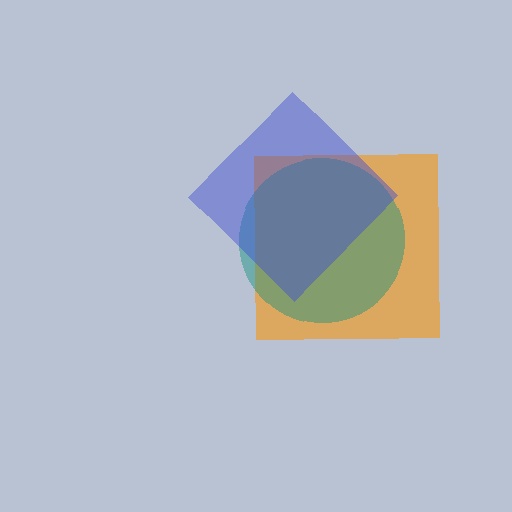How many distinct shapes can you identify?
There are 3 distinct shapes: an orange square, a teal circle, a blue diamond.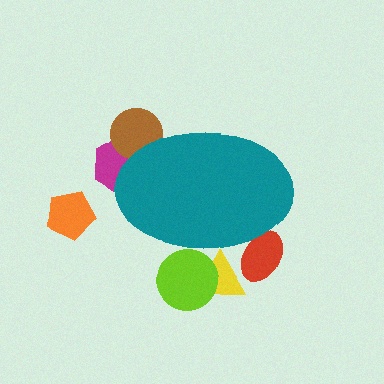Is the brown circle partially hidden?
Yes, the brown circle is partially hidden behind the teal ellipse.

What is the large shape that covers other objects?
A teal ellipse.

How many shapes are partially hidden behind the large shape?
5 shapes are partially hidden.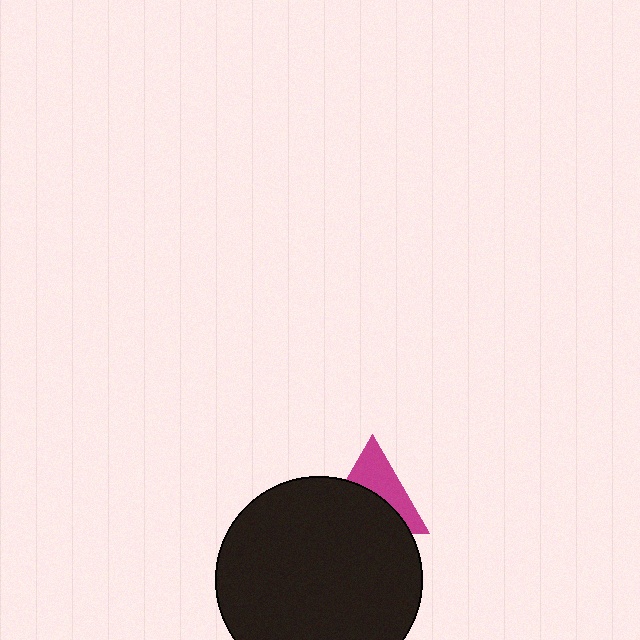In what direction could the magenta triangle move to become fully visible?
The magenta triangle could move up. That would shift it out from behind the black circle entirely.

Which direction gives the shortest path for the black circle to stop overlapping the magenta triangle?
Moving down gives the shortest separation.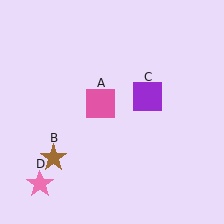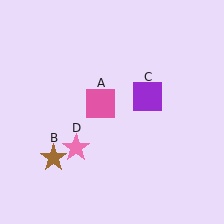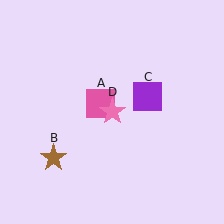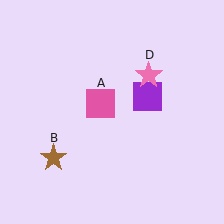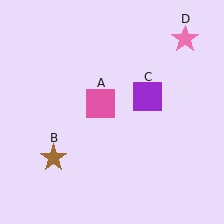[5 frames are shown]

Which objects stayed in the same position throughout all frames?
Pink square (object A) and brown star (object B) and purple square (object C) remained stationary.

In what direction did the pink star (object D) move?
The pink star (object D) moved up and to the right.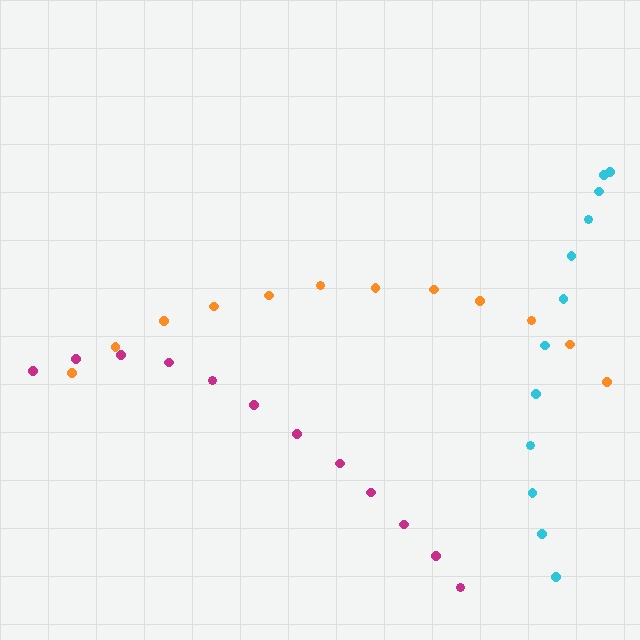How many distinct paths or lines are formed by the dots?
There are 3 distinct paths.